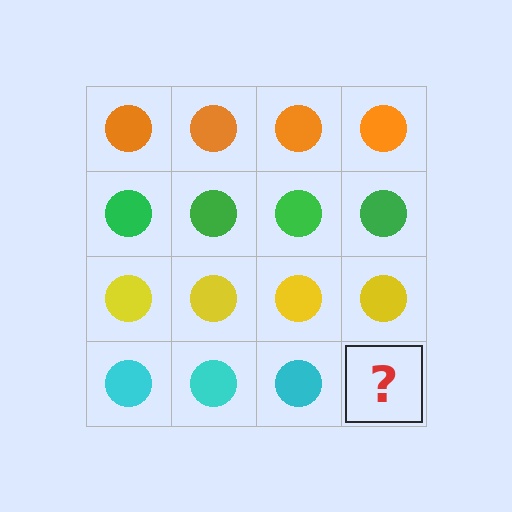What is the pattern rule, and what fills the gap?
The rule is that each row has a consistent color. The gap should be filled with a cyan circle.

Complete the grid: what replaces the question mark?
The question mark should be replaced with a cyan circle.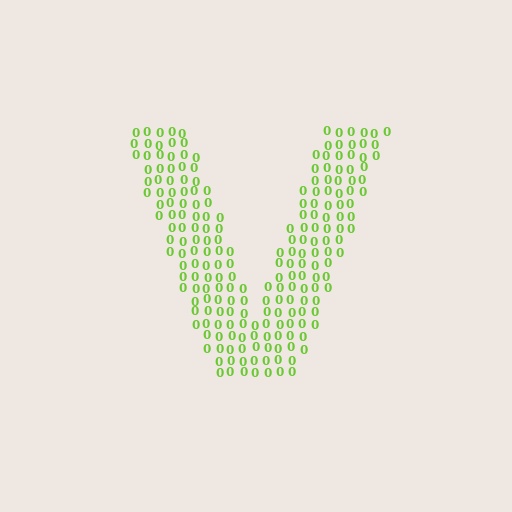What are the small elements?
The small elements are digit 0's.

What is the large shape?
The large shape is the letter V.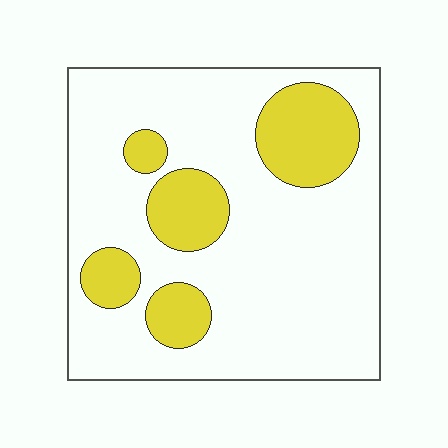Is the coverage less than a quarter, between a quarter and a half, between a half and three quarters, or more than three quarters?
Less than a quarter.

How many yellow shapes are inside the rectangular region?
5.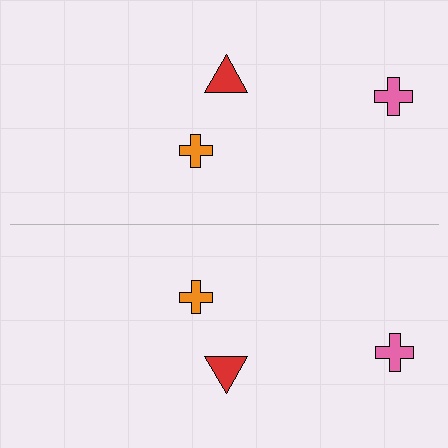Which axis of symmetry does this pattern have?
The pattern has a horizontal axis of symmetry running through the center of the image.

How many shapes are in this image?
There are 6 shapes in this image.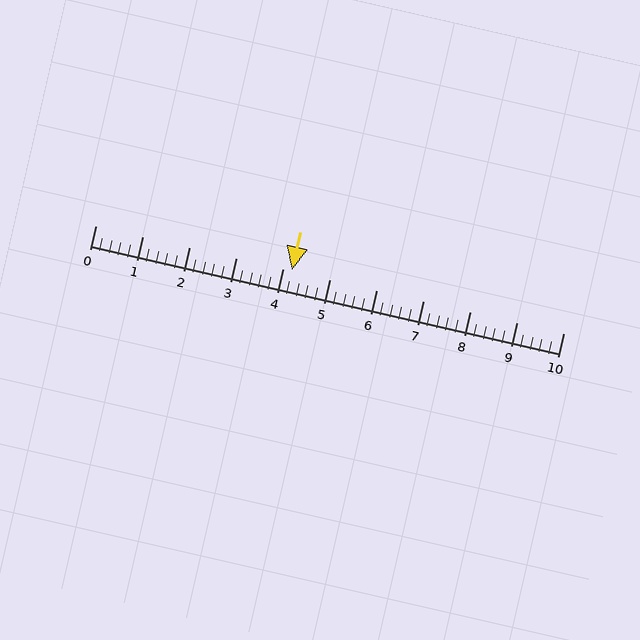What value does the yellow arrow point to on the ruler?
The yellow arrow points to approximately 4.2.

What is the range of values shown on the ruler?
The ruler shows values from 0 to 10.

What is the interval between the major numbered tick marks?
The major tick marks are spaced 1 units apart.